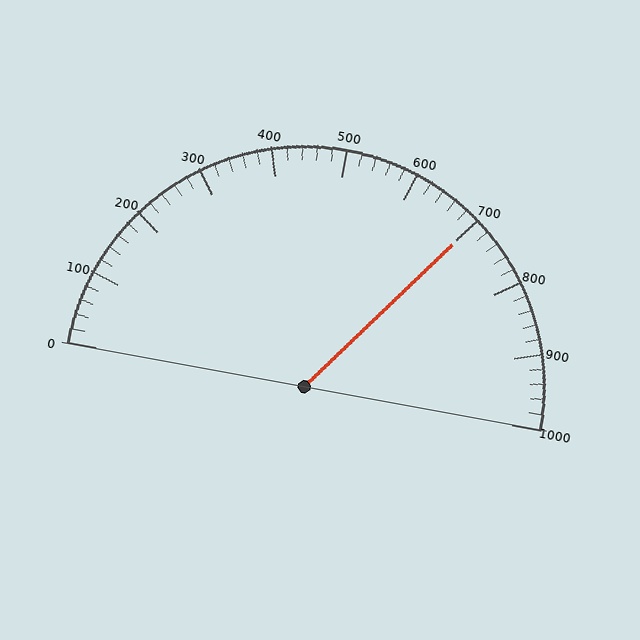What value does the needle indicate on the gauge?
The needle indicates approximately 700.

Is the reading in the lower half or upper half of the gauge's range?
The reading is in the upper half of the range (0 to 1000).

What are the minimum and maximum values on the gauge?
The gauge ranges from 0 to 1000.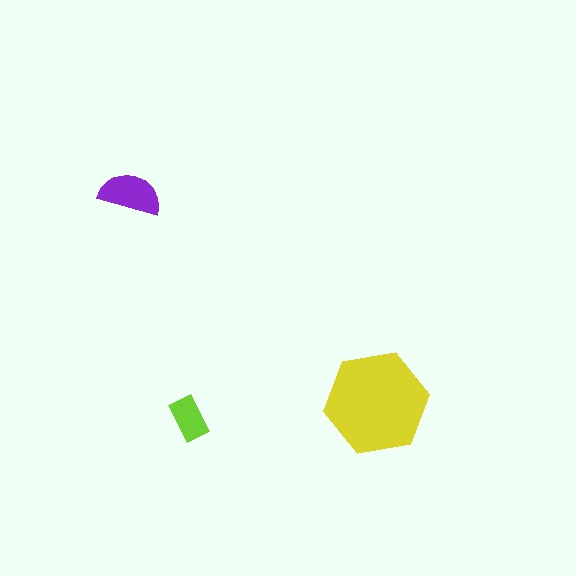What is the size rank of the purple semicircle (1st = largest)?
2nd.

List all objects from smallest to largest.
The lime rectangle, the purple semicircle, the yellow hexagon.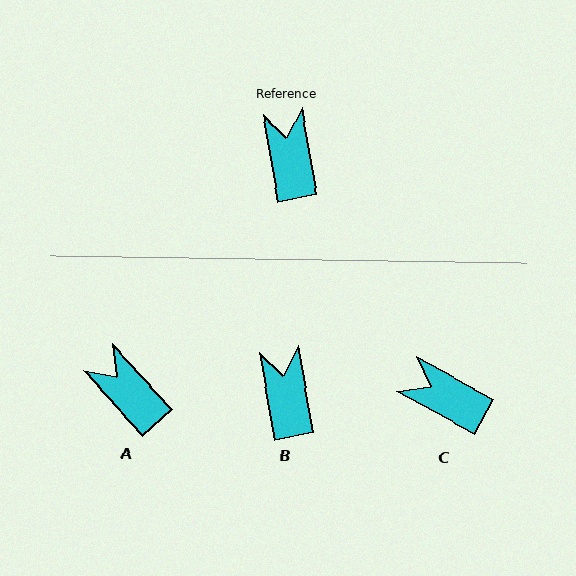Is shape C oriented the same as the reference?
No, it is off by about 51 degrees.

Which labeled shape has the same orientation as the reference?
B.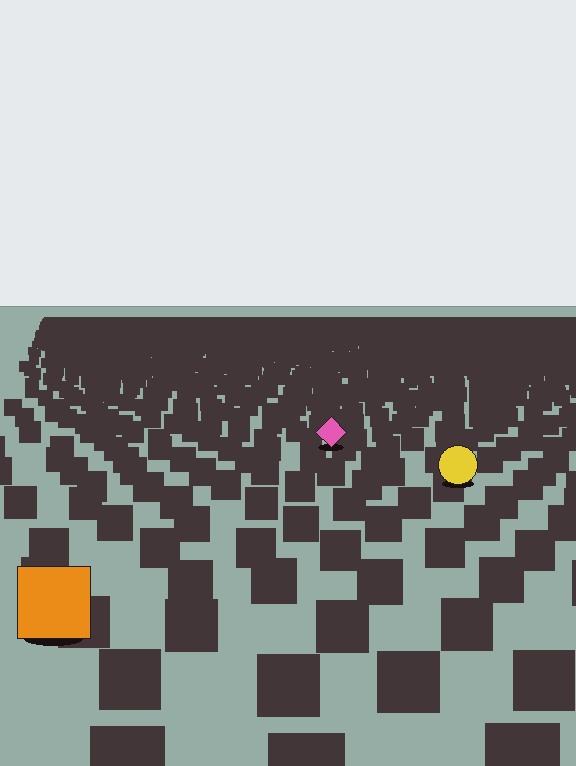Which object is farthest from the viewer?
The pink diamond is farthest from the viewer. It appears smaller and the ground texture around it is denser.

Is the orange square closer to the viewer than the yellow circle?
Yes. The orange square is closer — you can tell from the texture gradient: the ground texture is coarser near it.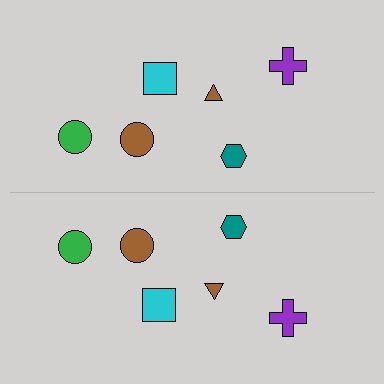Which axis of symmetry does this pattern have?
The pattern has a horizontal axis of symmetry running through the center of the image.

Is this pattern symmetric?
Yes, this pattern has bilateral (reflection) symmetry.